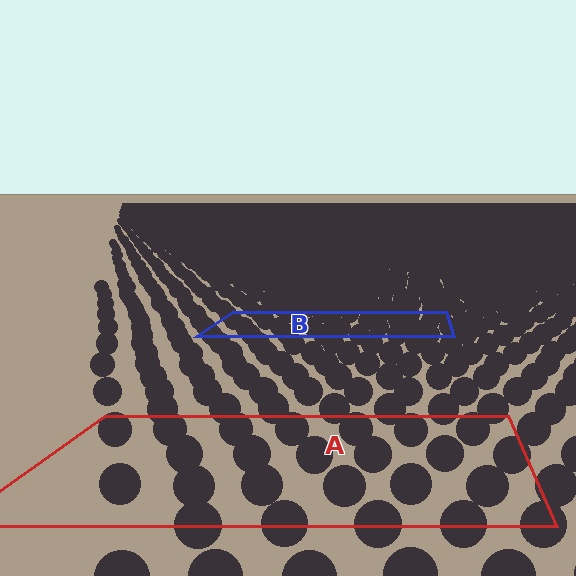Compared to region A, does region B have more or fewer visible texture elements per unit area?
Region B has more texture elements per unit area — they are packed more densely because it is farther away.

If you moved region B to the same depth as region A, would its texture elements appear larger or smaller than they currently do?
They would appear larger. At a closer depth, the same texture elements are projected at a bigger on-screen size.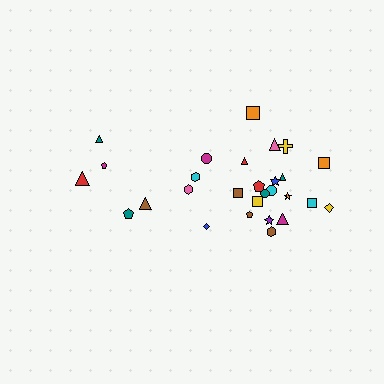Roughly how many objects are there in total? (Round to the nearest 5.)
Roughly 30 objects in total.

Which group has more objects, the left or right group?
The right group.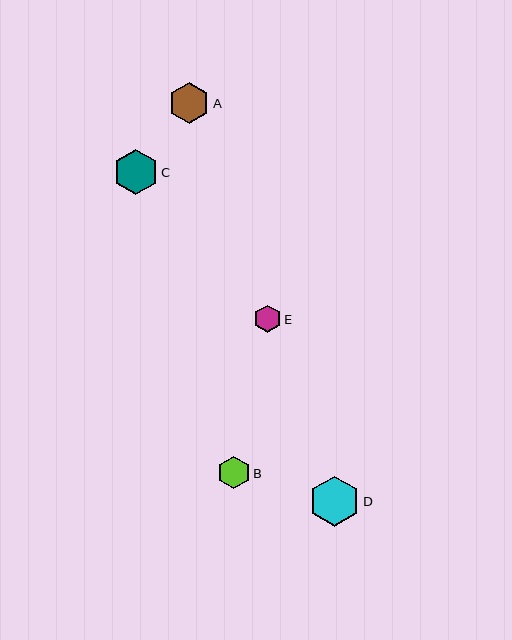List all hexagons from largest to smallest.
From largest to smallest: D, C, A, B, E.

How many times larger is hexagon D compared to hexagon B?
Hexagon D is approximately 1.5 times the size of hexagon B.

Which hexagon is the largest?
Hexagon D is the largest with a size of approximately 50 pixels.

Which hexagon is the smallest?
Hexagon E is the smallest with a size of approximately 27 pixels.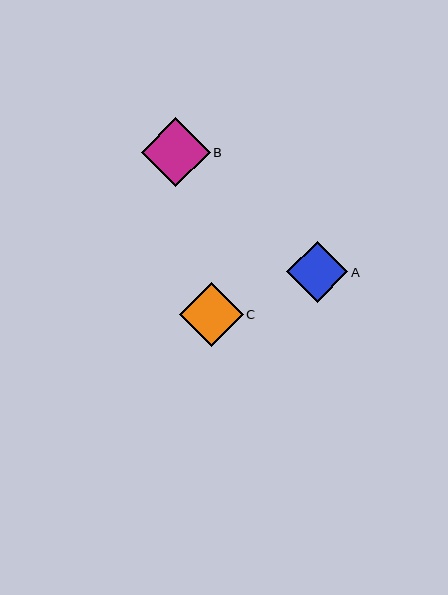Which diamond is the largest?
Diamond B is the largest with a size of approximately 69 pixels.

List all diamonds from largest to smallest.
From largest to smallest: B, C, A.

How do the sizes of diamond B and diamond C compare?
Diamond B and diamond C are approximately the same size.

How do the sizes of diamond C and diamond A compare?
Diamond C and diamond A are approximately the same size.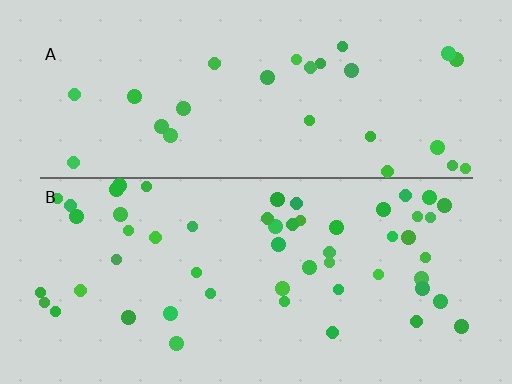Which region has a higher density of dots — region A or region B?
B (the bottom).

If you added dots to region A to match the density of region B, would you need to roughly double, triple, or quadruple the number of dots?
Approximately double.